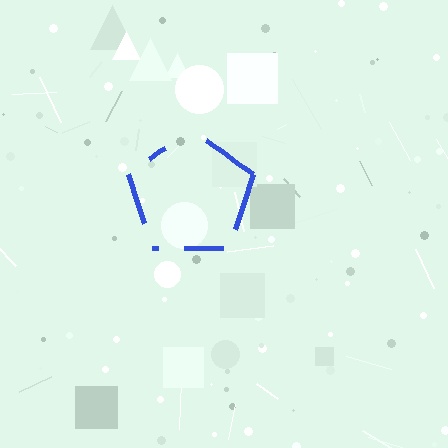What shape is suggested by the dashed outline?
The dashed outline suggests a pentagon.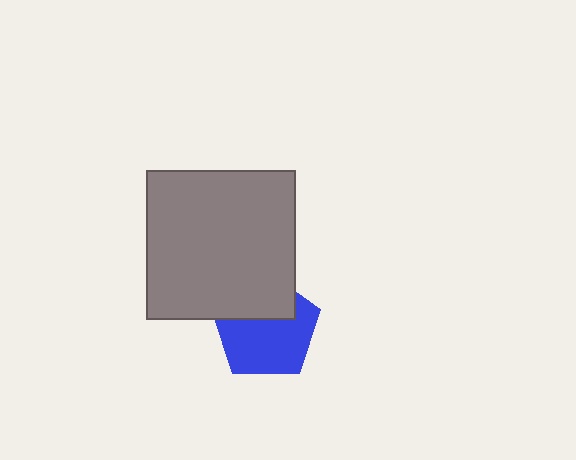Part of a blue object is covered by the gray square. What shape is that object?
It is a pentagon.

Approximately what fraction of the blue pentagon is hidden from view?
Roughly 35% of the blue pentagon is hidden behind the gray square.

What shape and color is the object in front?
The object in front is a gray square.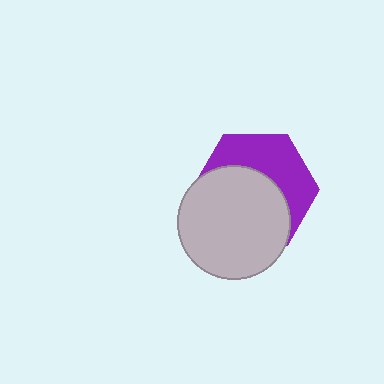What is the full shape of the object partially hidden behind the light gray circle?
The partially hidden object is a purple hexagon.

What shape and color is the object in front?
The object in front is a light gray circle.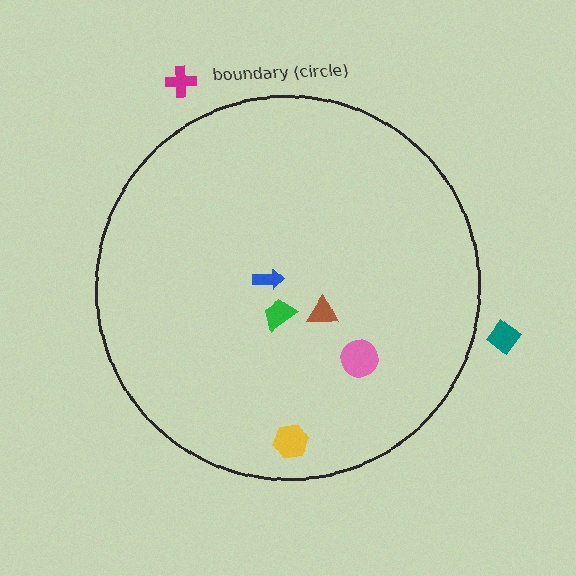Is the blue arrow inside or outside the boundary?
Inside.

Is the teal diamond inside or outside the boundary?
Outside.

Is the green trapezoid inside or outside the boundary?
Inside.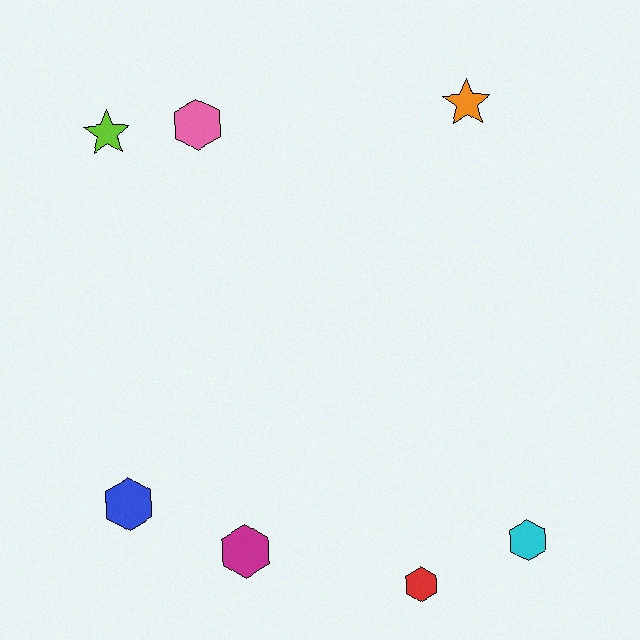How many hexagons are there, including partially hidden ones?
There are 5 hexagons.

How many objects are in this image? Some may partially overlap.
There are 7 objects.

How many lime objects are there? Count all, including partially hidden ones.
There is 1 lime object.